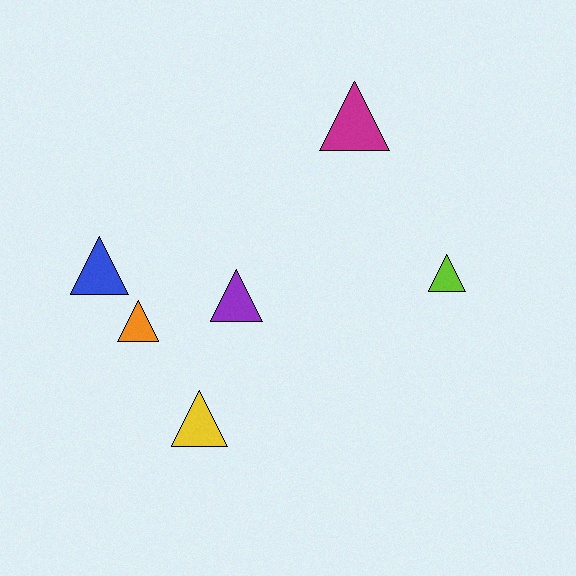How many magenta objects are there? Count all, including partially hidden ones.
There is 1 magenta object.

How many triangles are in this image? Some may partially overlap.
There are 6 triangles.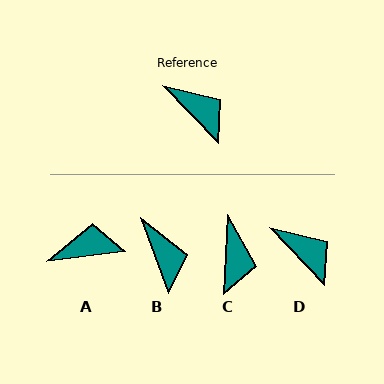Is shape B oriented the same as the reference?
No, it is off by about 24 degrees.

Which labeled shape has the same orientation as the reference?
D.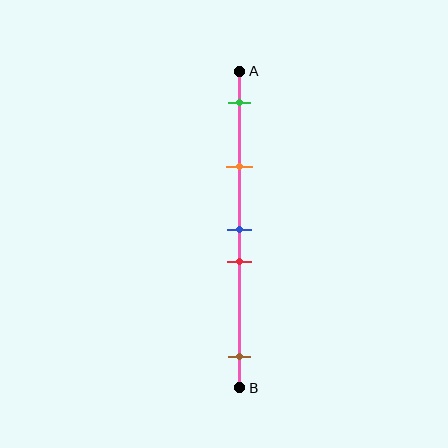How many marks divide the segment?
There are 5 marks dividing the segment.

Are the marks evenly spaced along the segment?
No, the marks are not evenly spaced.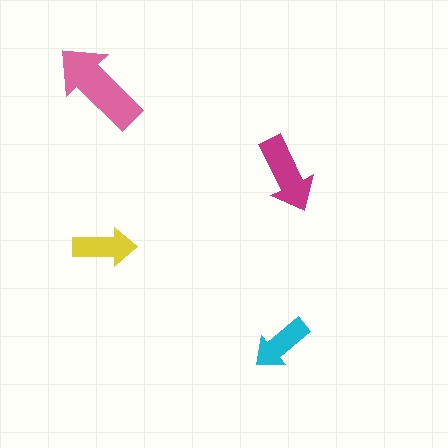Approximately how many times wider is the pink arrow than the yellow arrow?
About 1.5 times wider.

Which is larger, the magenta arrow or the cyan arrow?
The magenta one.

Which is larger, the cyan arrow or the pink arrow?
The pink one.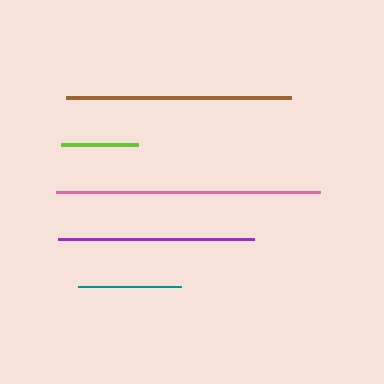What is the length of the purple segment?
The purple segment is approximately 196 pixels long.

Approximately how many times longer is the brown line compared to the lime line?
The brown line is approximately 3.0 times the length of the lime line.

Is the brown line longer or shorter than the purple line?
The brown line is longer than the purple line.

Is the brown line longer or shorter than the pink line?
The pink line is longer than the brown line.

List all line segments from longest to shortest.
From longest to shortest: pink, brown, purple, teal, lime.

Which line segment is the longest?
The pink line is the longest at approximately 265 pixels.